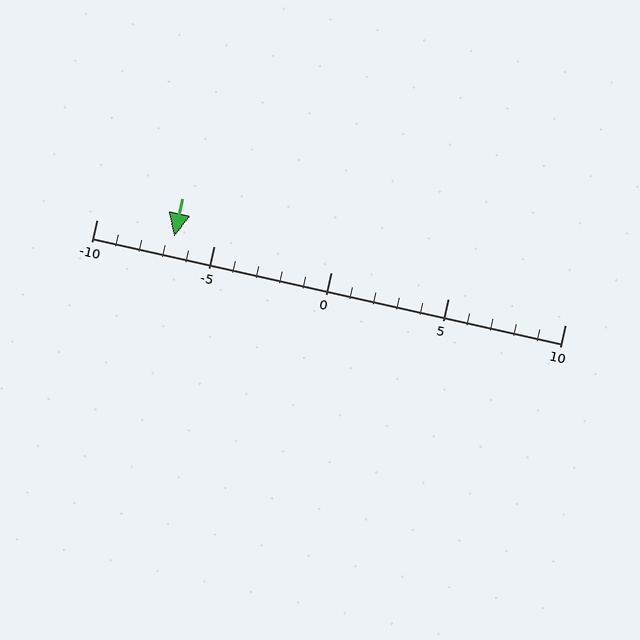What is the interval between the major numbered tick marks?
The major tick marks are spaced 5 units apart.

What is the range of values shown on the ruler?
The ruler shows values from -10 to 10.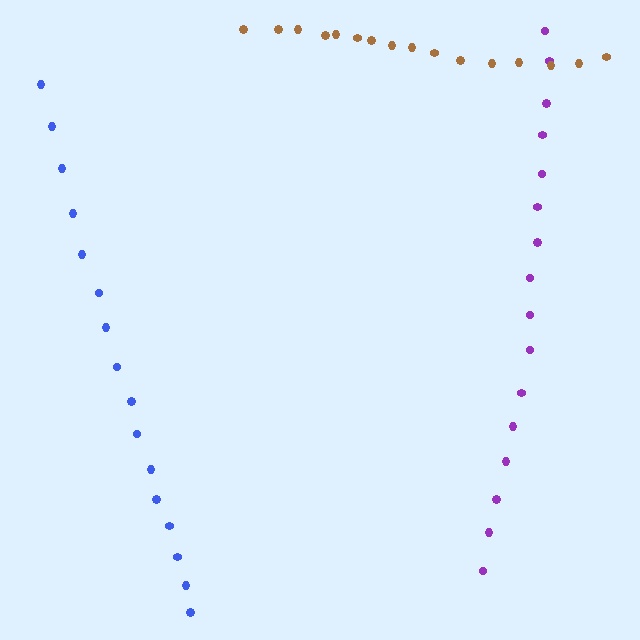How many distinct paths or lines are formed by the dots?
There are 3 distinct paths.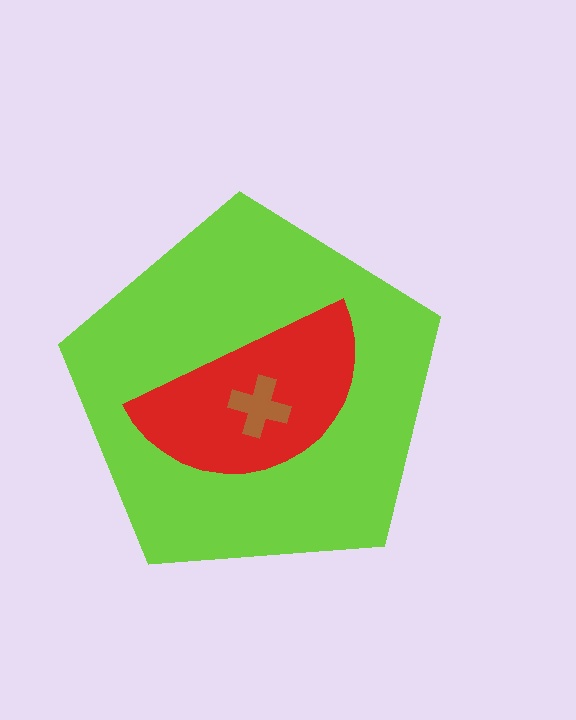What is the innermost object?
The brown cross.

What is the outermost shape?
The lime pentagon.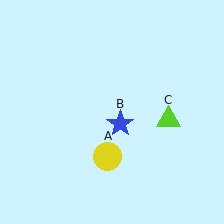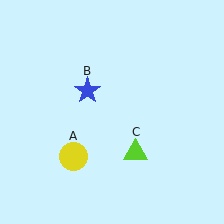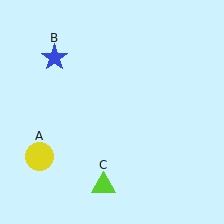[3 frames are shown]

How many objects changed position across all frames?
3 objects changed position: yellow circle (object A), blue star (object B), lime triangle (object C).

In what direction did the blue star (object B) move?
The blue star (object B) moved up and to the left.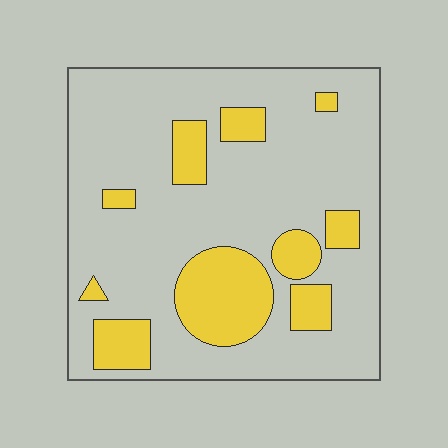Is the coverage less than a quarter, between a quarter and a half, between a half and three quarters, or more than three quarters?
Less than a quarter.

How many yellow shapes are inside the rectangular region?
10.